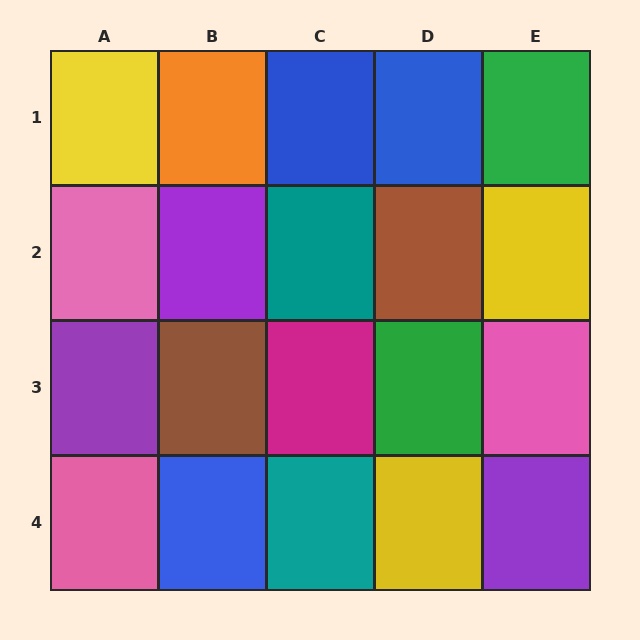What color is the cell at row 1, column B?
Orange.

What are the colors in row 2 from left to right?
Pink, purple, teal, brown, yellow.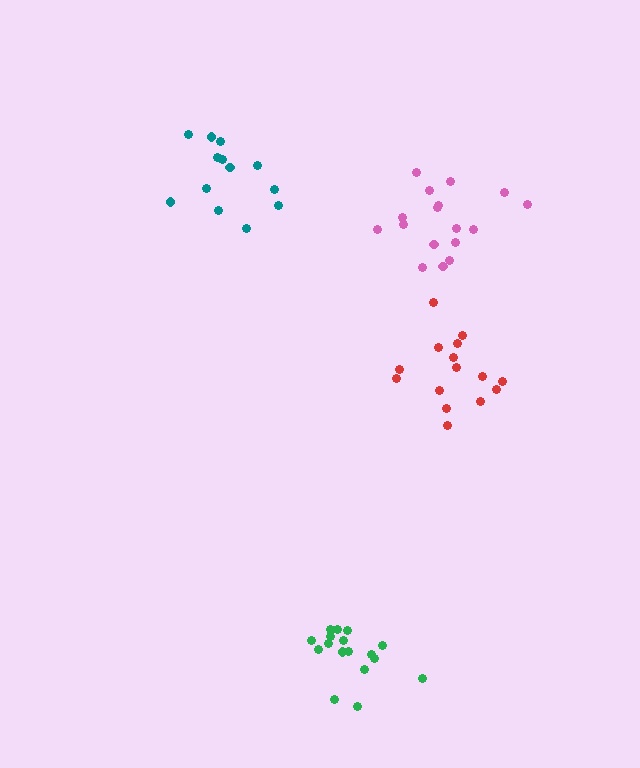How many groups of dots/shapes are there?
There are 4 groups.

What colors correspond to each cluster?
The clusters are colored: pink, red, teal, green.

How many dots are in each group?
Group 1: 17 dots, Group 2: 15 dots, Group 3: 13 dots, Group 4: 17 dots (62 total).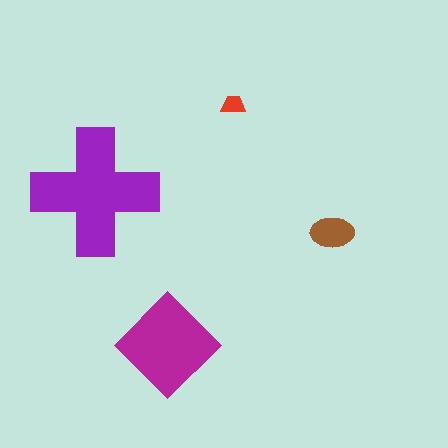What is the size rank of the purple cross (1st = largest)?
1st.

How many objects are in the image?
There are 4 objects in the image.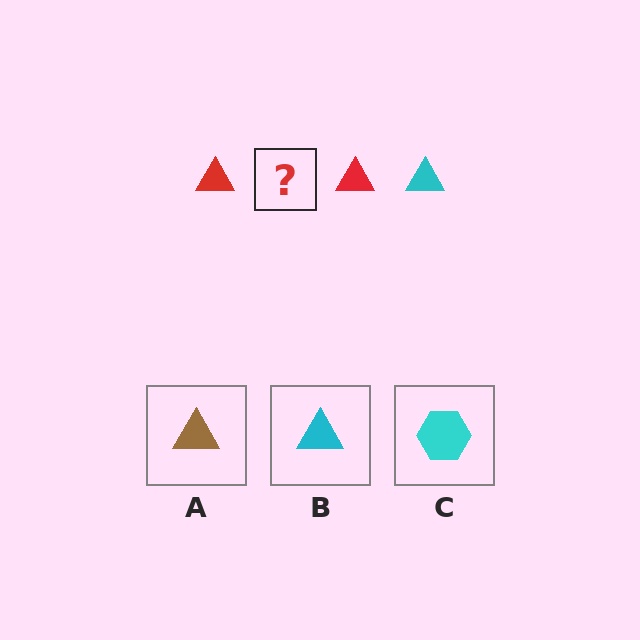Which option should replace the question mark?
Option B.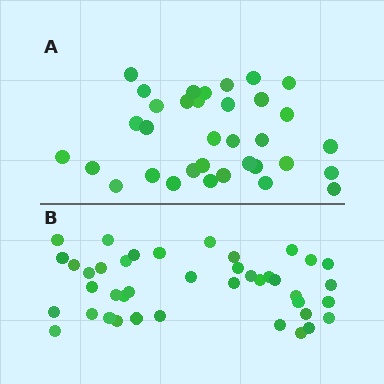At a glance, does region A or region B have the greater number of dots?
Region B (the bottom region) has more dots.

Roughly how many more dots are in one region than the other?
Region B has roughly 8 or so more dots than region A.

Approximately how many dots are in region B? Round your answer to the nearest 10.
About 40 dots. (The exact count is 41, which rounds to 40.)